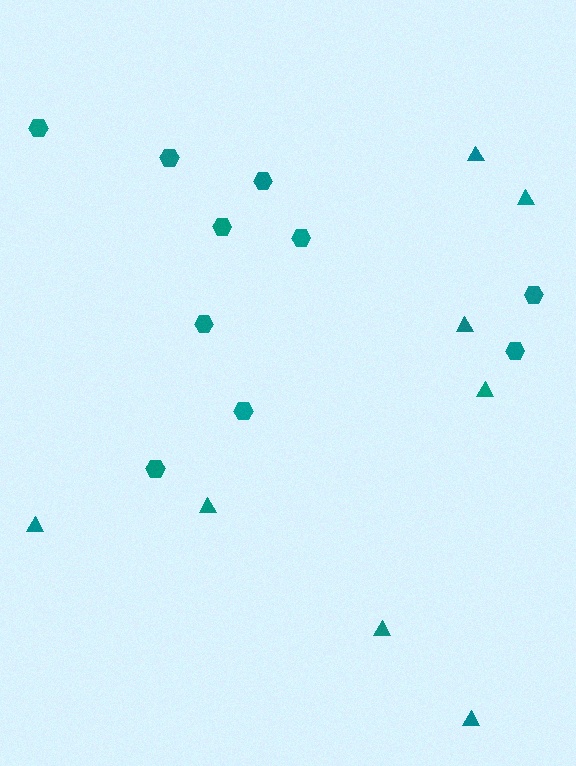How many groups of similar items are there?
There are 2 groups: one group of triangles (8) and one group of hexagons (10).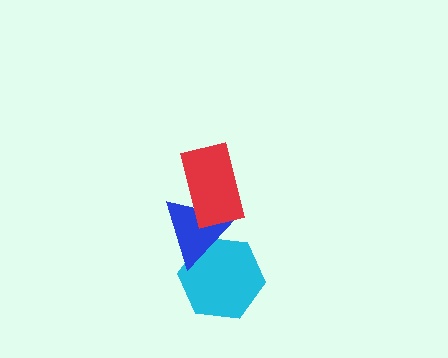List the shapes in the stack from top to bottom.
From top to bottom: the red rectangle, the blue triangle, the cyan hexagon.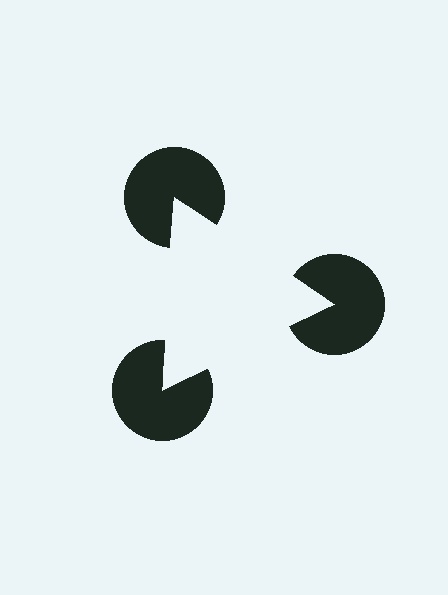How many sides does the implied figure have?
3 sides.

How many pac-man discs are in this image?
There are 3 — one at each vertex of the illusory triangle.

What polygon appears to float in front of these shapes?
An illusory triangle — its edges are inferred from the aligned wedge cuts in the pac-man discs, not physically drawn.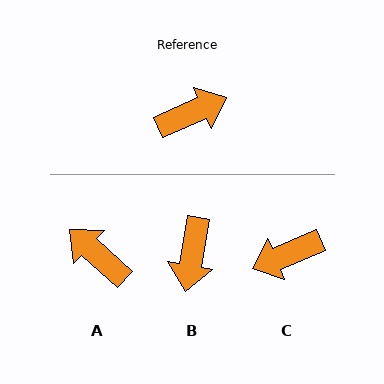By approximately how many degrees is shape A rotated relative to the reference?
Approximately 114 degrees counter-clockwise.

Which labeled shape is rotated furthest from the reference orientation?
C, about 179 degrees away.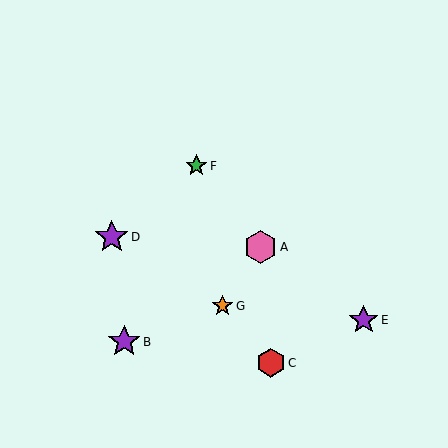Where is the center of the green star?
The center of the green star is at (196, 166).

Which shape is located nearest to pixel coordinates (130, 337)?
The purple star (labeled B) at (124, 342) is nearest to that location.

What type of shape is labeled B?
Shape B is a purple star.